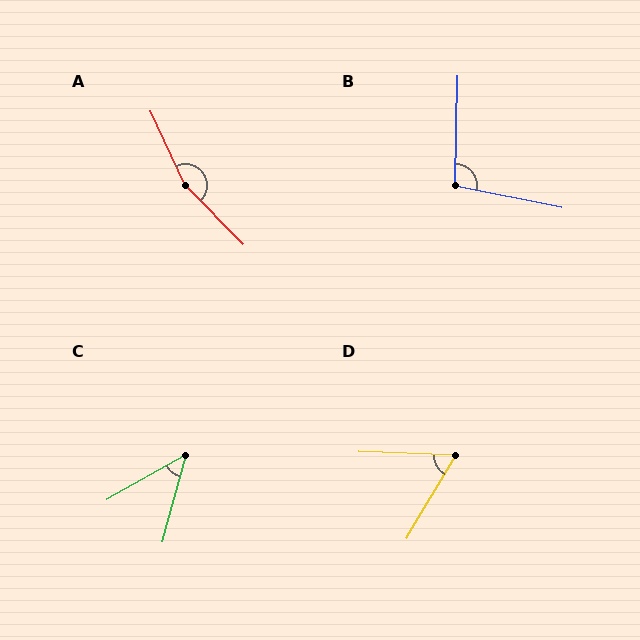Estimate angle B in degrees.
Approximately 100 degrees.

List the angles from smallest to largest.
C (45°), D (62°), B (100°), A (160°).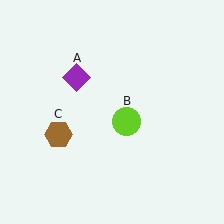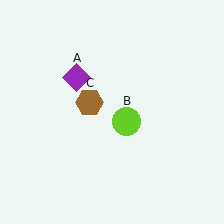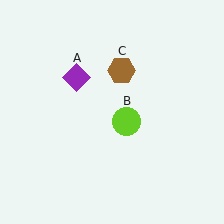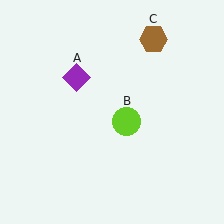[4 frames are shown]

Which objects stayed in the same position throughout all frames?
Purple diamond (object A) and lime circle (object B) remained stationary.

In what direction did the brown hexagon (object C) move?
The brown hexagon (object C) moved up and to the right.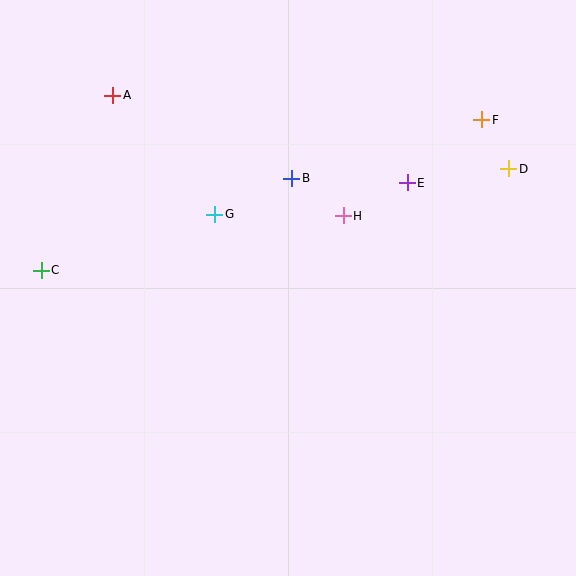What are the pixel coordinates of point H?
Point H is at (343, 216).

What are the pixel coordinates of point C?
Point C is at (41, 270).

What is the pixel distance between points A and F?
The distance between A and F is 370 pixels.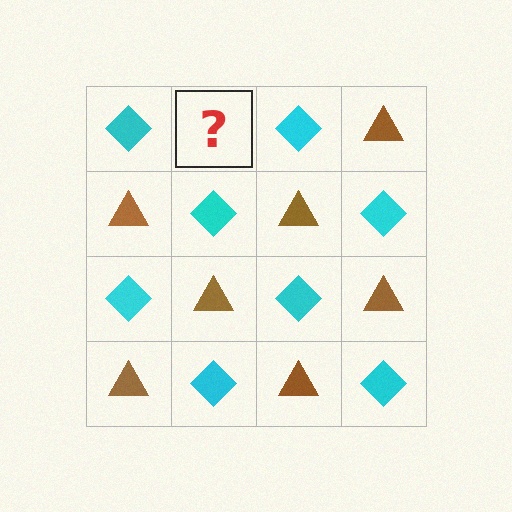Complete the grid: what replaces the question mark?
The question mark should be replaced with a brown triangle.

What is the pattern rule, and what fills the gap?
The rule is that it alternates cyan diamond and brown triangle in a checkerboard pattern. The gap should be filled with a brown triangle.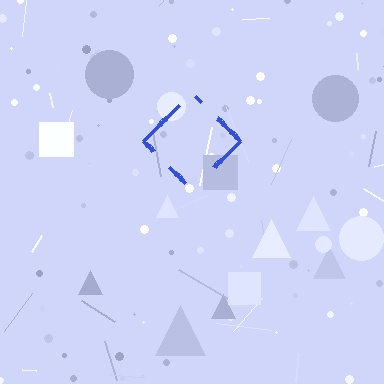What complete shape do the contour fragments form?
The contour fragments form a diamond.